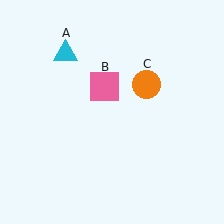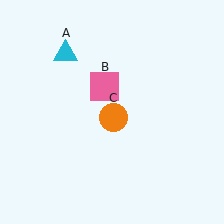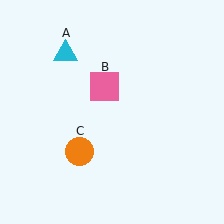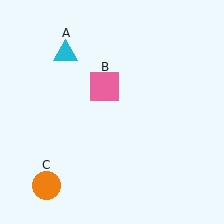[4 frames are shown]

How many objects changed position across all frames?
1 object changed position: orange circle (object C).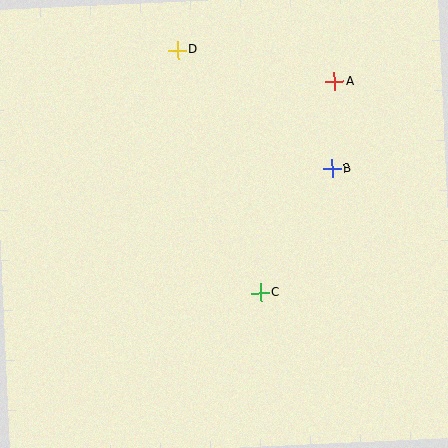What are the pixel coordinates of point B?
Point B is at (332, 169).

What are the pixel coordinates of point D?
Point D is at (177, 50).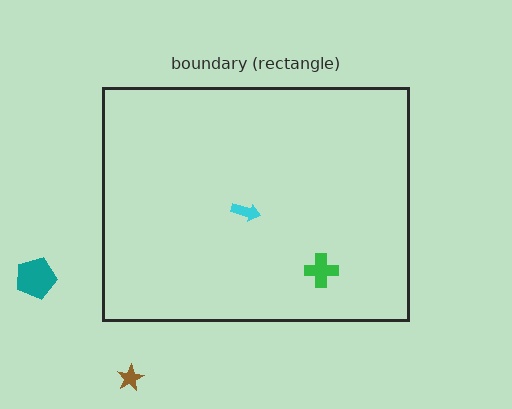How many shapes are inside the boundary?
2 inside, 2 outside.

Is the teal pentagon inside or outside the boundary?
Outside.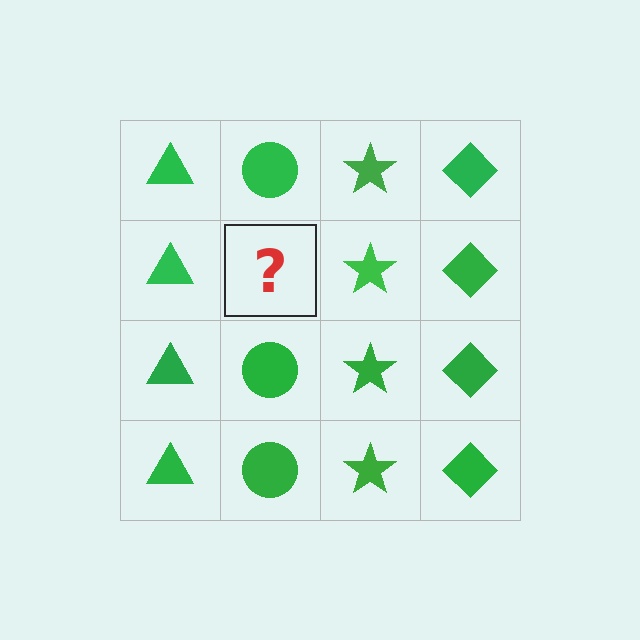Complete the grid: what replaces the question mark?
The question mark should be replaced with a green circle.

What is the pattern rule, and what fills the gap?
The rule is that each column has a consistent shape. The gap should be filled with a green circle.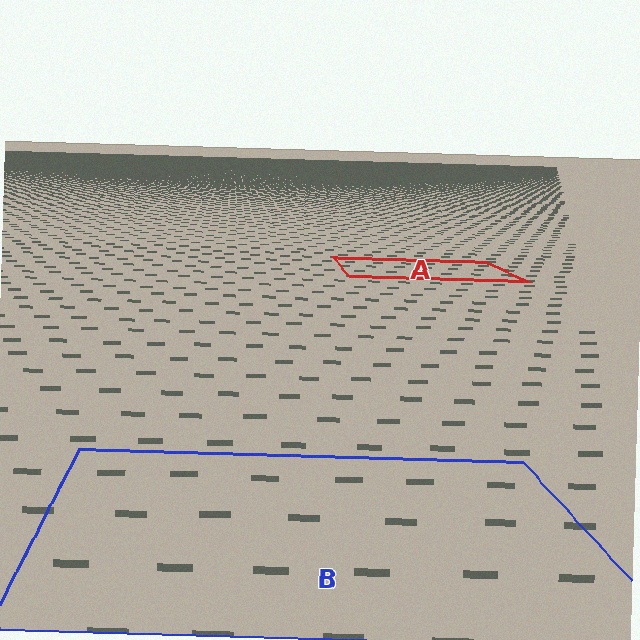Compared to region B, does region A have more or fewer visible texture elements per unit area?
Region A has more texture elements per unit area — they are packed more densely because it is farther away.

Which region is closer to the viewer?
Region B is closer. The texture elements there are larger and more spread out.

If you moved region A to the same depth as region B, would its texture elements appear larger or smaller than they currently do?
They would appear larger. At a closer depth, the same texture elements are projected at a bigger on-screen size.